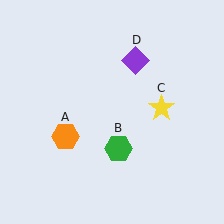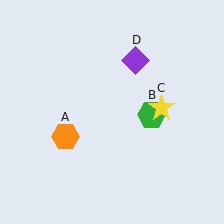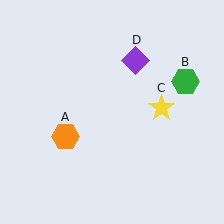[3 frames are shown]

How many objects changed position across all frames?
1 object changed position: green hexagon (object B).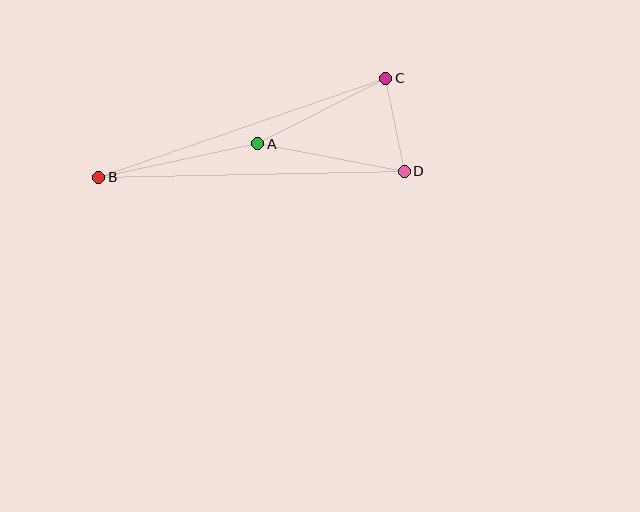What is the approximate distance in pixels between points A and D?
The distance between A and D is approximately 149 pixels.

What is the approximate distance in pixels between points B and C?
The distance between B and C is approximately 303 pixels.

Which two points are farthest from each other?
Points B and D are farthest from each other.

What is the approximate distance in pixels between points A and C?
The distance between A and C is approximately 144 pixels.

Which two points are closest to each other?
Points C and D are closest to each other.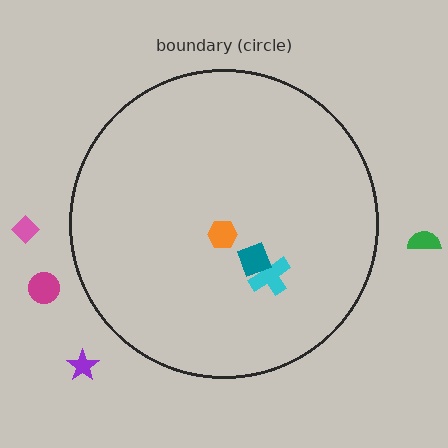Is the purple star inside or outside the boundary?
Outside.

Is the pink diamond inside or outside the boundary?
Outside.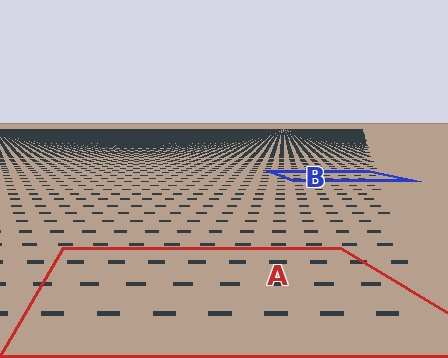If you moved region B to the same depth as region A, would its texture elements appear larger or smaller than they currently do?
They would appear larger. At a closer depth, the same texture elements are projected at a bigger on-screen size.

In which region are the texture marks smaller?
The texture marks are smaller in region B, because it is farther away.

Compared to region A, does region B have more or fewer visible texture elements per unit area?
Region B has more texture elements per unit area — they are packed more densely because it is farther away.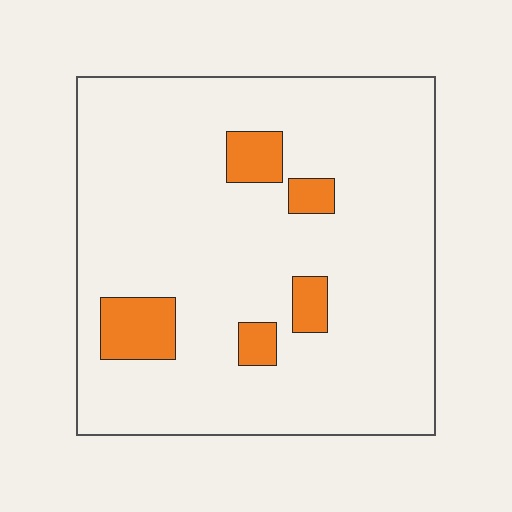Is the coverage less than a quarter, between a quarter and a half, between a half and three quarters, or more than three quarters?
Less than a quarter.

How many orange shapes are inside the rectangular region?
5.